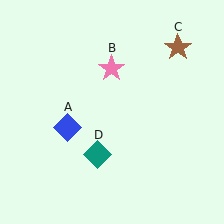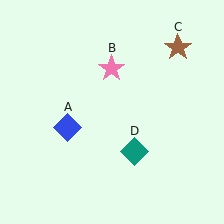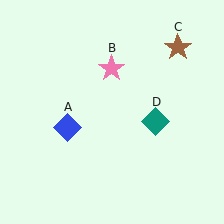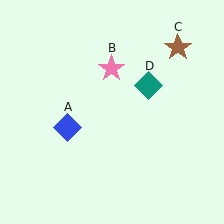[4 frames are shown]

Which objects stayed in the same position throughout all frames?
Blue diamond (object A) and pink star (object B) and brown star (object C) remained stationary.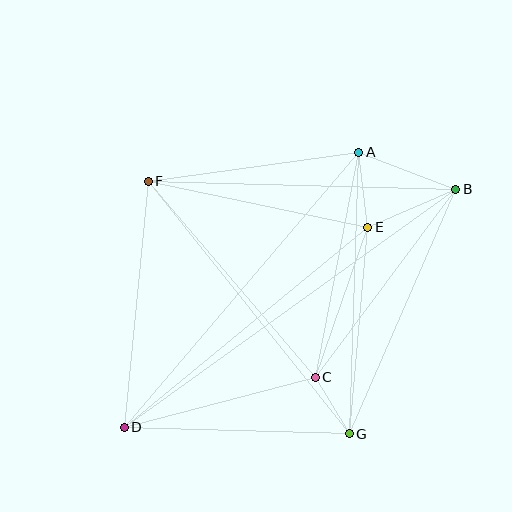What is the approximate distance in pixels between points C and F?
The distance between C and F is approximately 258 pixels.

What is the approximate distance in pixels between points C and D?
The distance between C and D is approximately 198 pixels.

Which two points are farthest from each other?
Points B and D are farthest from each other.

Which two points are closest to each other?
Points C and G are closest to each other.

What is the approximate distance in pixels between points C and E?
The distance between C and E is approximately 159 pixels.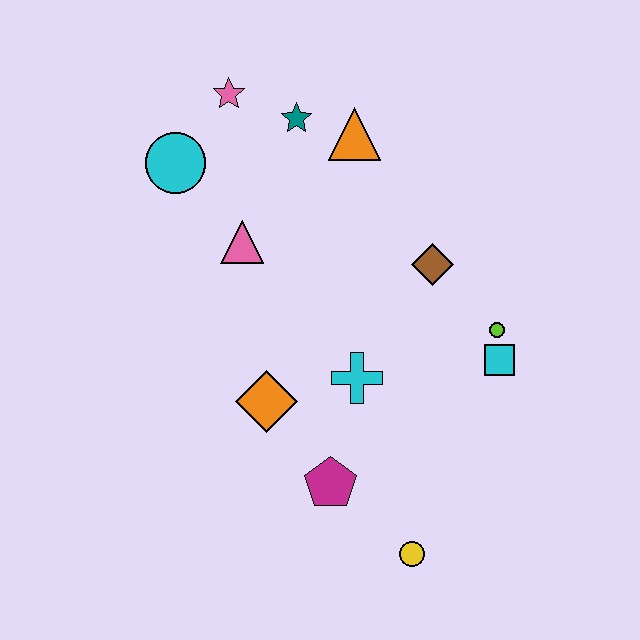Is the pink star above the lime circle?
Yes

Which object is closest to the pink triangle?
The cyan circle is closest to the pink triangle.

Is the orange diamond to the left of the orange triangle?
Yes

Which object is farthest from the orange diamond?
The pink star is farthest from the orange diamond.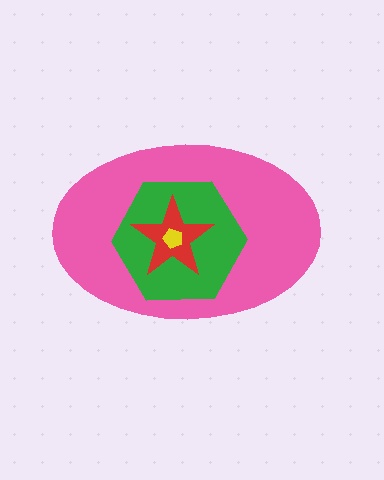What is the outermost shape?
The pink ellipse.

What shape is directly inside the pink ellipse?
The green hexagon.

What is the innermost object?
The yellow pentagon.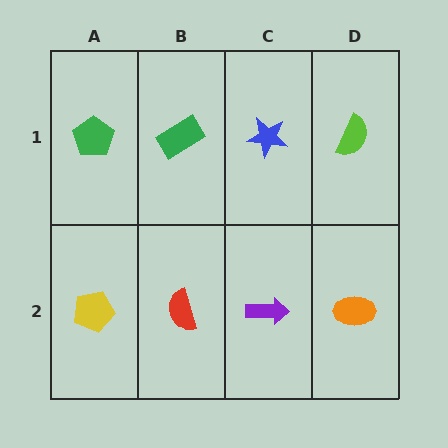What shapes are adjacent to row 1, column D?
An orange ellipse (row 2, column D), a blue star (row 1, column C).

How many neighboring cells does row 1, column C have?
3.